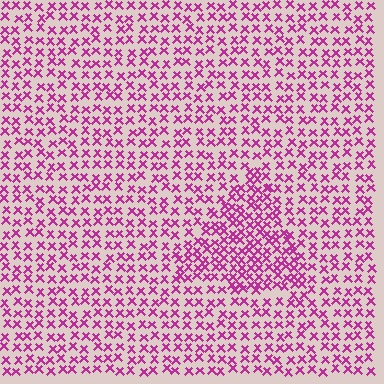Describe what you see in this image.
The image contains small magenta elements arranged at two different densities. A triangle-shaped region is visible where the elements are more densely packed than the surrounding area.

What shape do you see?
I see a triangle.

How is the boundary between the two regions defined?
The boundary is defined by a change in element density (approximately 1.7x ratio). All elements are the same color, size, and shape.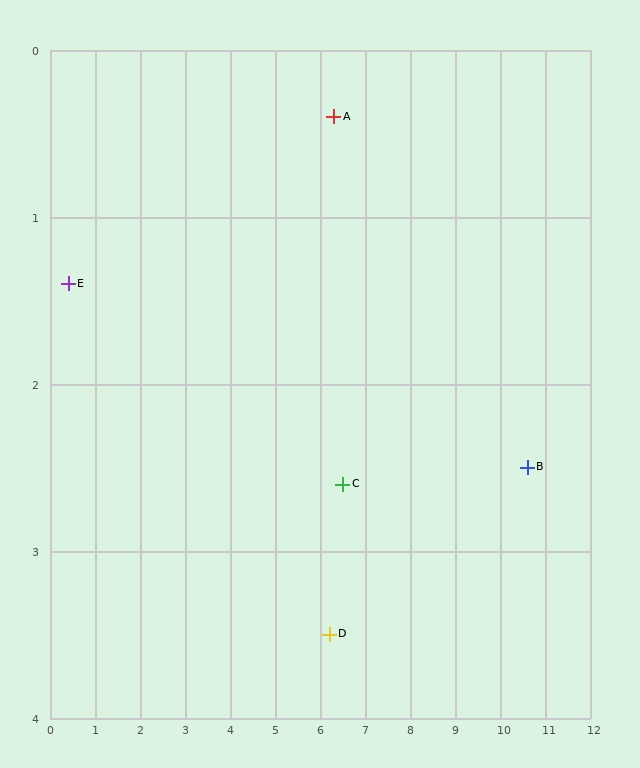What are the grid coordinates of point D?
Point D is at approximately (6.2, 3.5).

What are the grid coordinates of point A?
Point A is at approximately (6.3, 0.4).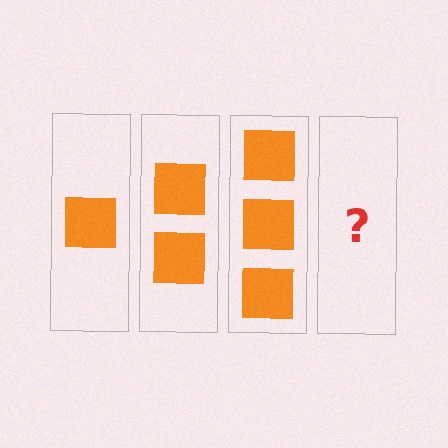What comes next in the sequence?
The next element should be 4 squares.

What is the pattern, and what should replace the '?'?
The pattern is that each step adds one more square. The '?' should be 4 squares.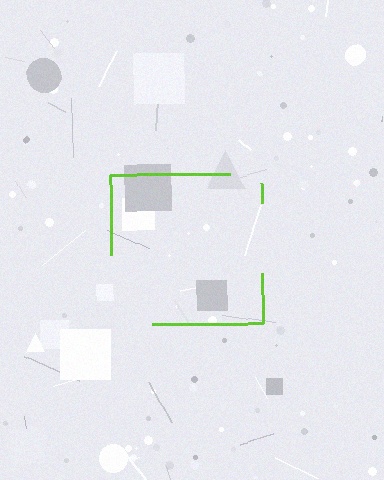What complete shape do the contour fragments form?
The contour fragments form a square.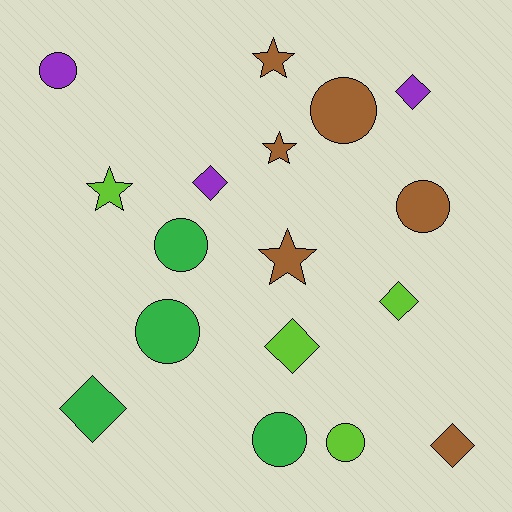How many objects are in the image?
There are 17 objects.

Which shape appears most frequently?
Circle, with 7 objects.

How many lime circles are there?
There is 1 lime circle.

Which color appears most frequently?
Brown, with 6 objects.